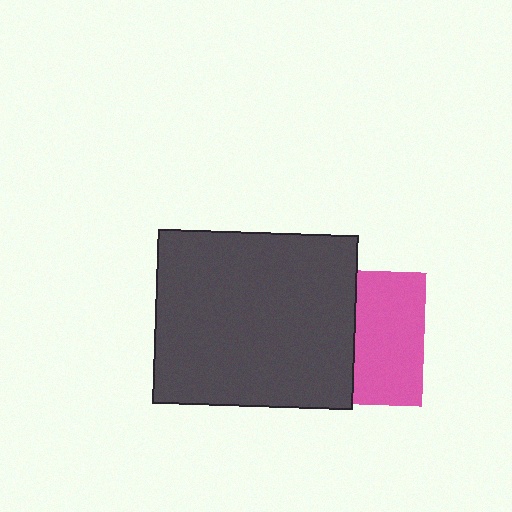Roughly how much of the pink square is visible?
About half of it is visible (roughly 52%).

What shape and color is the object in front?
The object in front is a dark gray rectangle.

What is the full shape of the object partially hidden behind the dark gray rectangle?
The partially hidden object is a pink square.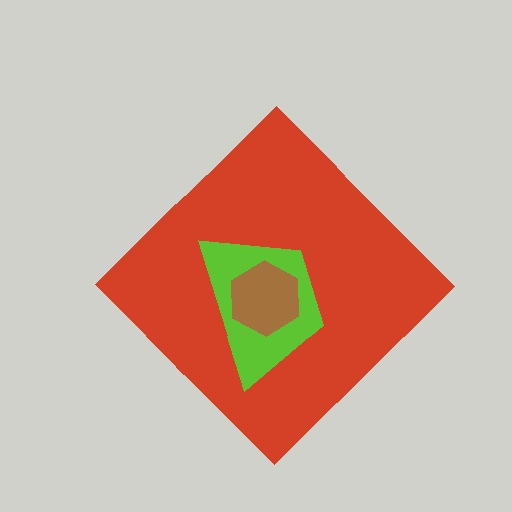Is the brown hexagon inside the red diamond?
Yes.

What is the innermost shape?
The brown hexagon.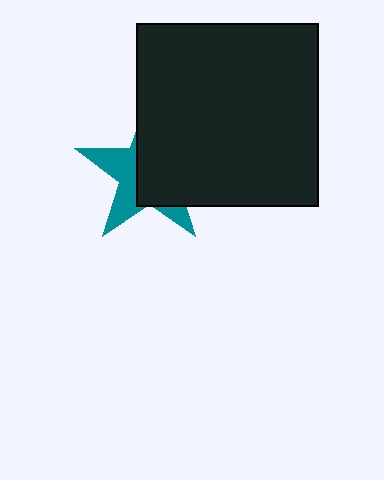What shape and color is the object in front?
The object in front is a black square.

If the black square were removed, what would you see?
You would see the complete teal star.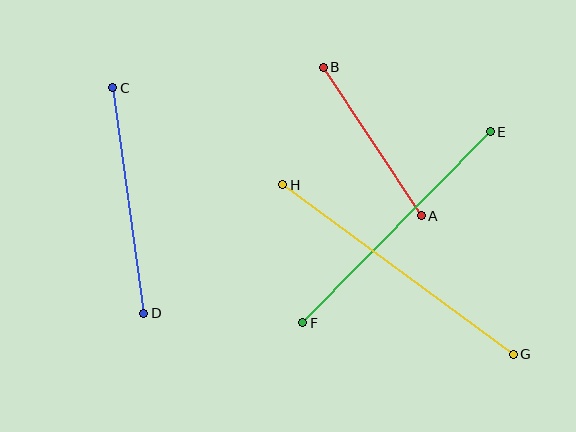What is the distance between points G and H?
The distance is approximately 286 pixels.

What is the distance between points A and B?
The distance is approximately 178 pixels.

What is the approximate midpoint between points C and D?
The midpoint is at approximately (128, 200) pixels.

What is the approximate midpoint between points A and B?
The midpoint is at approximately (372, 141) pixels.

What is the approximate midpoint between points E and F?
The midpoint is at approximately (397, 227) pixels.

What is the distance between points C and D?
The distance is approximately 228 pixels.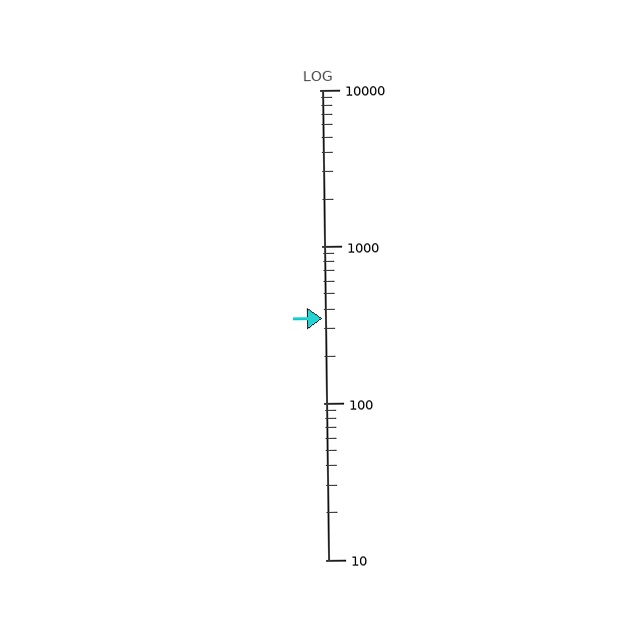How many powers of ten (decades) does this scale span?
The scale spans 3 decades, from 10 to 10000.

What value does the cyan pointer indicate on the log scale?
The pointer indicates approximately 350.